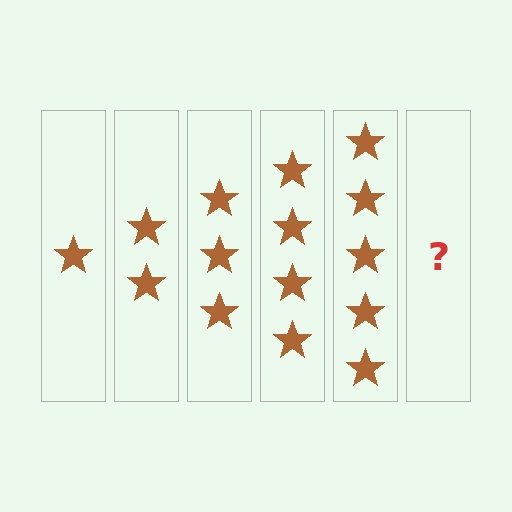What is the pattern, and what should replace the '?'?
The pattern is that each step adds one more star. The '?' should be 6 stars.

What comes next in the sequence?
The next element should be 6 stars.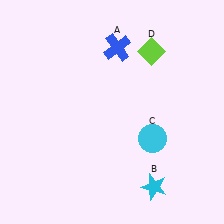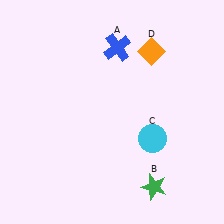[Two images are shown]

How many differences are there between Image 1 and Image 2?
There are 2 differences between the two images.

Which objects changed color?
B changed from cyan to green. D changed from lime to orange.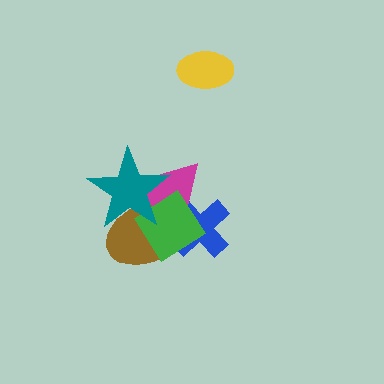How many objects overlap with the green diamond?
4 objects overlap with the green diamond.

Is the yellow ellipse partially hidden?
No, no other shape covers it.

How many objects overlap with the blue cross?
3 objects overlap with the blue cross.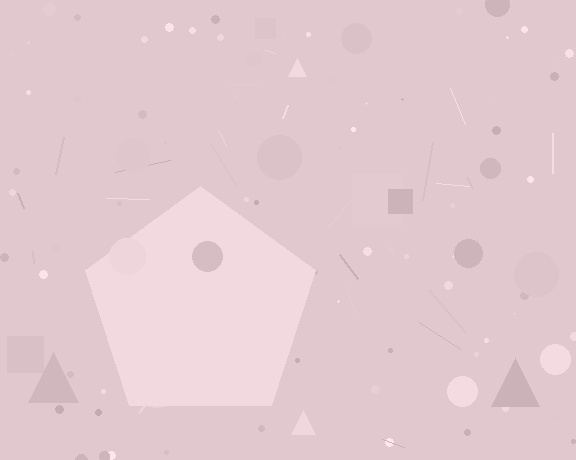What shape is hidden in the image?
A pentagon is hidden in the image.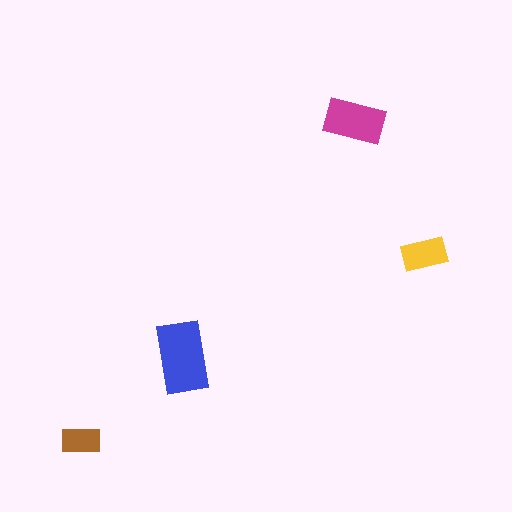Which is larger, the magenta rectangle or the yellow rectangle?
The magenta one.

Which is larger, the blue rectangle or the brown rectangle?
The blue one.